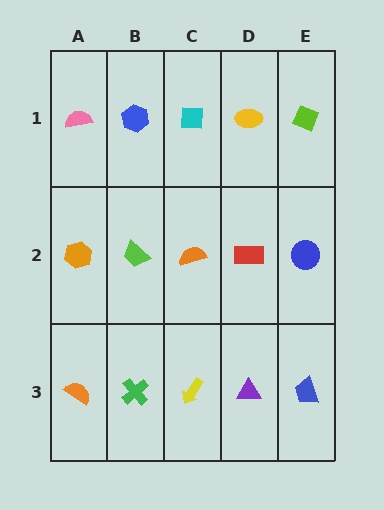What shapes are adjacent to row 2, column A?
A pink semicircle (row 1, column A), an orange semicircle (row 3, column A), a lime trapezoid (row 2, column B).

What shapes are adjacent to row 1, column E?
A blue circle (row 2, column E), a yellow ellipse (row 1, column D).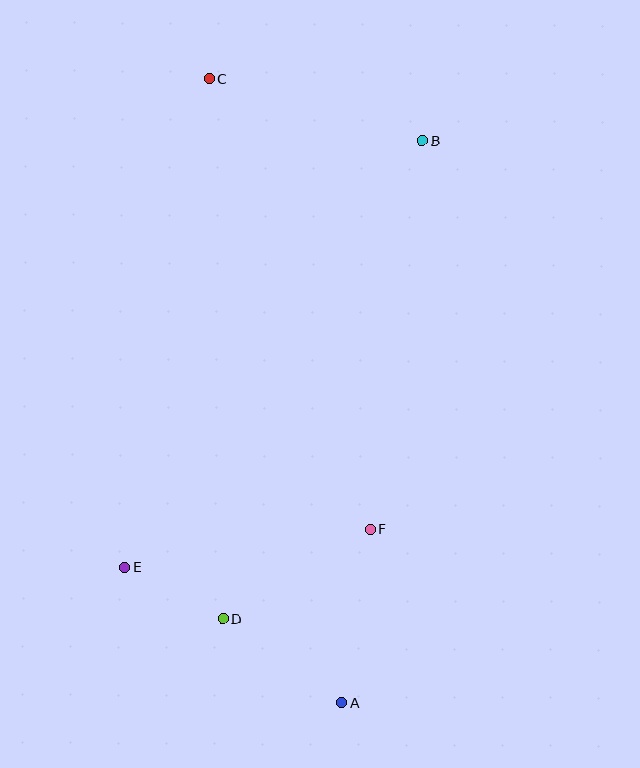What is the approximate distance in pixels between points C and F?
The distance between C and F is approximately 479 pixels.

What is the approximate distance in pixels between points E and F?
The distance between E and F is approximately 249 pixels.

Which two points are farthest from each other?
Points A and C are farthest from each other.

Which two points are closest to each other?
Points D and E are closest to each other.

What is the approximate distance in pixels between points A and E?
The distance between A and E is approximately 256 pixels.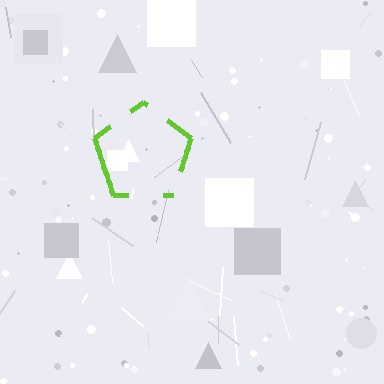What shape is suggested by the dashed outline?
The dashed outline suggests a pentagon.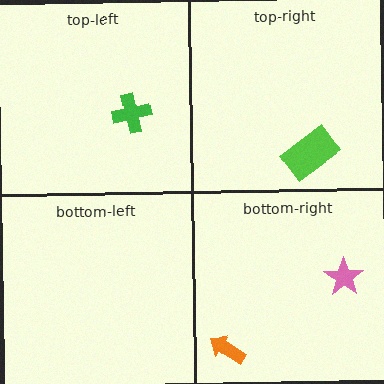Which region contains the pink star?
The bottom-right region.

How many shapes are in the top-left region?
1.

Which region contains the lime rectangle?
The top-right region.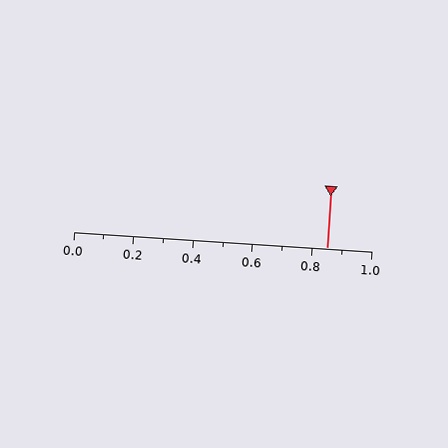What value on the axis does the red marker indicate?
The marker indicates approximately 0.85.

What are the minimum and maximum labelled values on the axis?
The axis runs from 0.0 to 1.0.